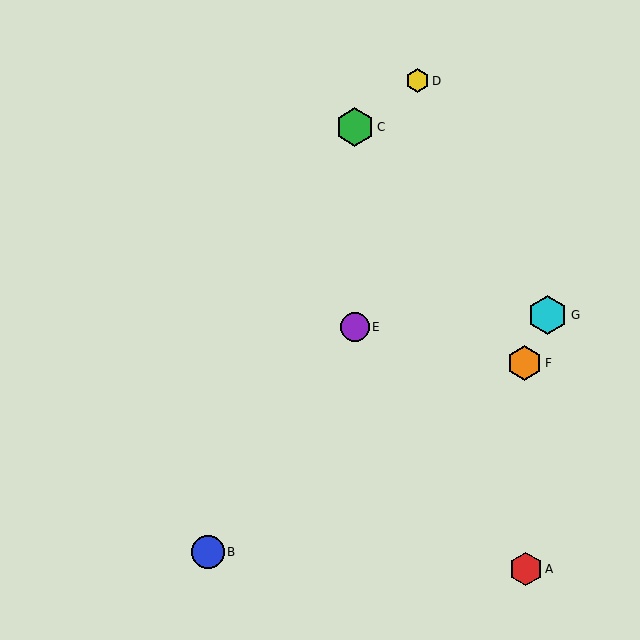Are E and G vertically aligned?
No, E is at x≈355 and G is at x≈548.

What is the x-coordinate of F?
Object F is at x≈524.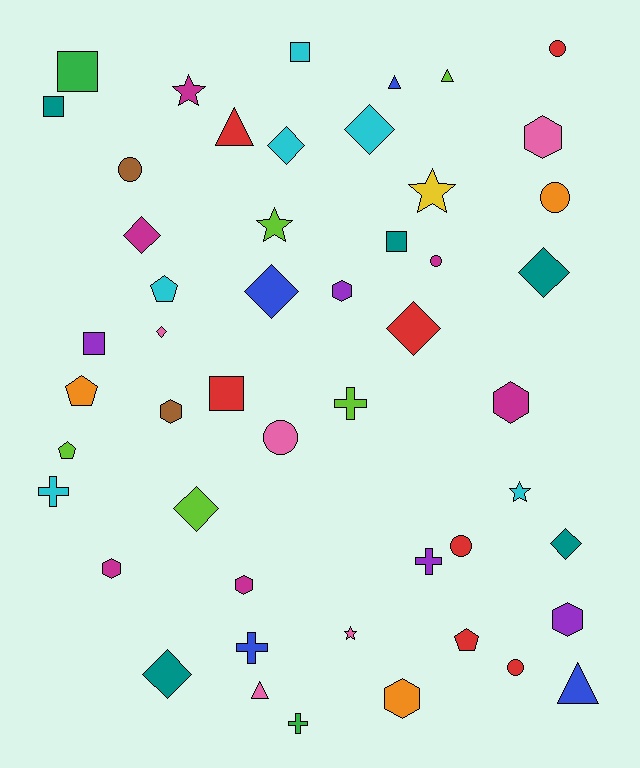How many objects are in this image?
There are 50 objects.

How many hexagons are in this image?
There are 8 hexagons.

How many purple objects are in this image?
There are 4 purple objects.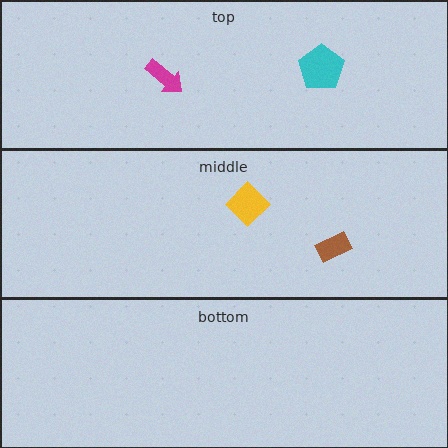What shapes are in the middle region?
The yellow diamond, the brown rectangle.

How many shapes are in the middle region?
2.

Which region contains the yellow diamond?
The middle region.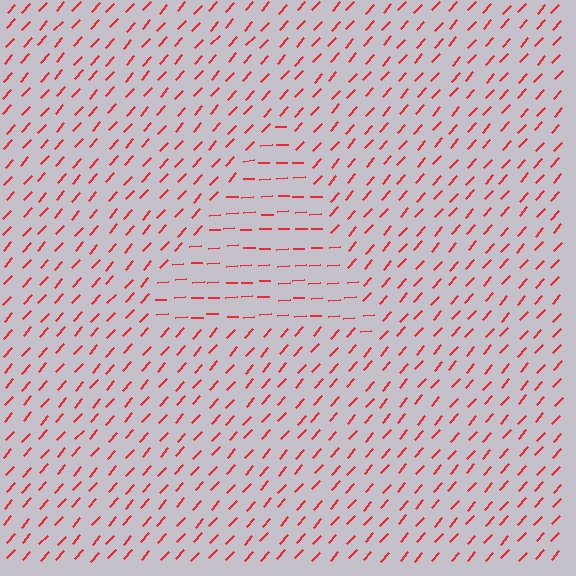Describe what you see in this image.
The image is filled with small red line segments. A triangle region in the image has lines oriented differently from the surrounding lines, creating a visible texture boundary.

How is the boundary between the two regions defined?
The boundary is defined purely by a change in line orientation (approximately 45 degrees difference). All lines are the same color and thickness.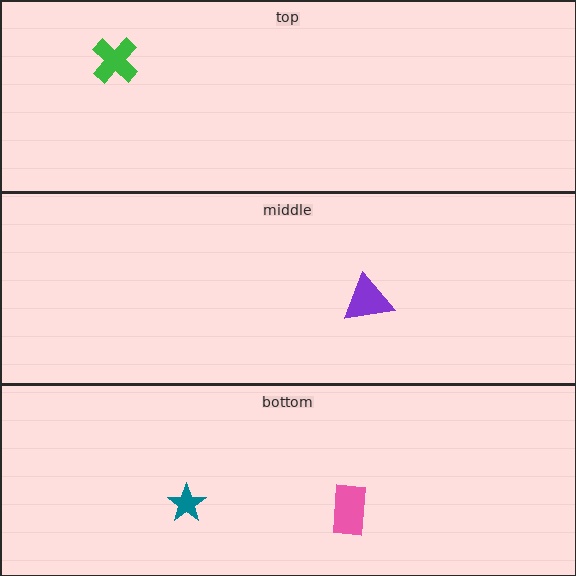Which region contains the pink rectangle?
The bottom region.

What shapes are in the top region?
The green cross.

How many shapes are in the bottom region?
2.